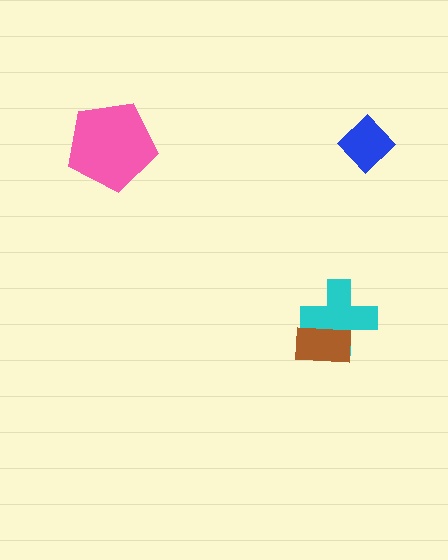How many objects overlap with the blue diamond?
0 objects overlap with the blue diamond.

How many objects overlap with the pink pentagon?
0 objects overlap with the pink pentagon.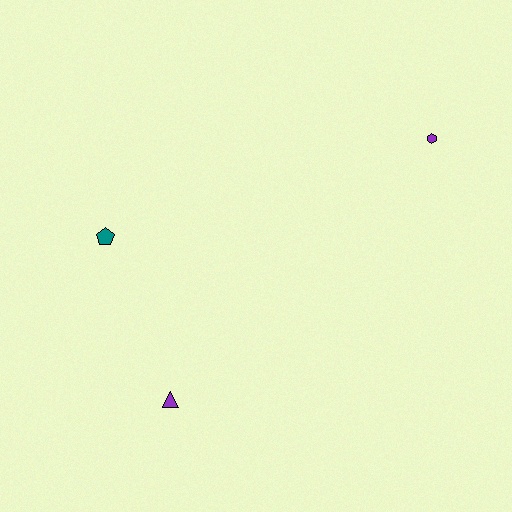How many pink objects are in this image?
There are no pink objects.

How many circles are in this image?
There are no circles.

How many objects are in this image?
There are 3 objects.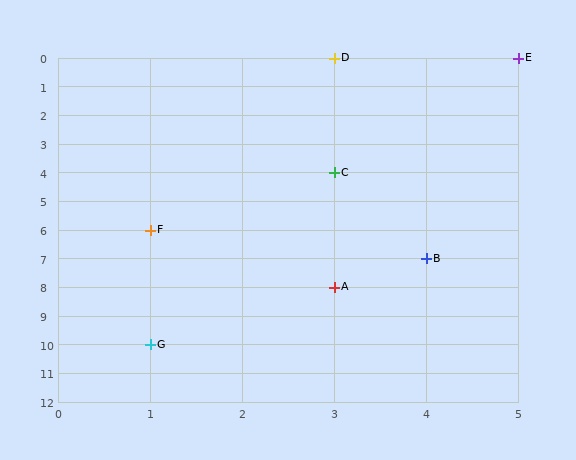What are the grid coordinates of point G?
Point G is at grid coordinates (1, 10).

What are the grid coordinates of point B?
Point B is at grid coordinates (4, 7).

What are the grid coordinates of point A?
Point A is at grid coordinates (3, 8).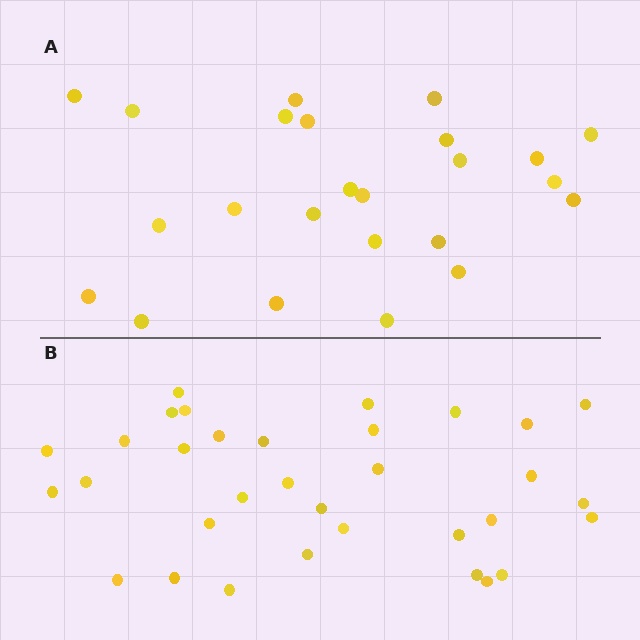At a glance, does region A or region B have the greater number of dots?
Region B (the bottom region) has more dots.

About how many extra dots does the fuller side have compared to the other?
Region B has roughly 8 or so more dots than region A.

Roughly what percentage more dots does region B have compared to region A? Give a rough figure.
About 40% more.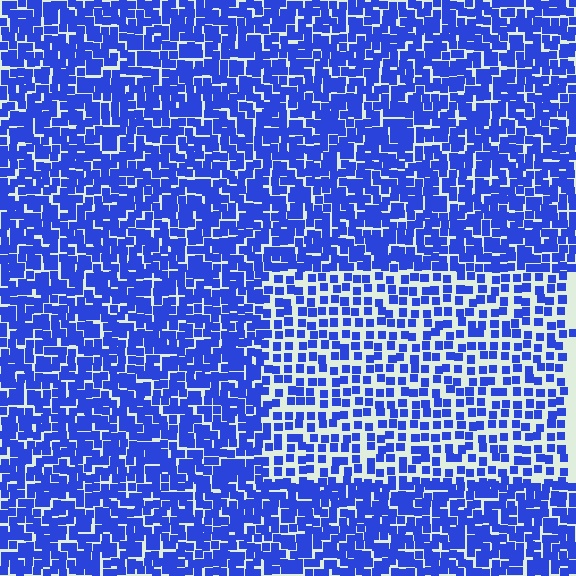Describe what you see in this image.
The image contains small blue elements arranged at two different densities. A rectangle-shaped region is visible where the elements are less densely packed than the surrounding area.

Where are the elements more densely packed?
The elements are more densely packed outside the rectangle boundary.